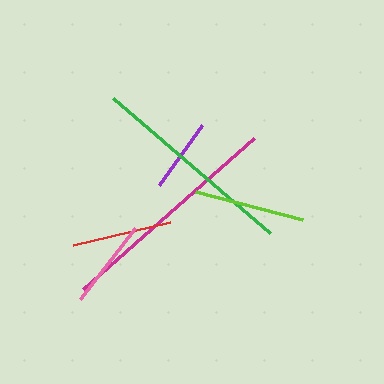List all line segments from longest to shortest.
From longest to shortest: magenta, green, lime, red, pink, purple.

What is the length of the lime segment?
The lime segment is approximately 111 pixels long.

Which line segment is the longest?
The magenta line is the longest at approximately 228 pixels.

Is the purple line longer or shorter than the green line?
The green line is longer than the purple line.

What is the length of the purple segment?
The purple segment is approximately 73 pixels long.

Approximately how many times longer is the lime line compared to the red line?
The lime line is approximately 1.1 times the length of the red line.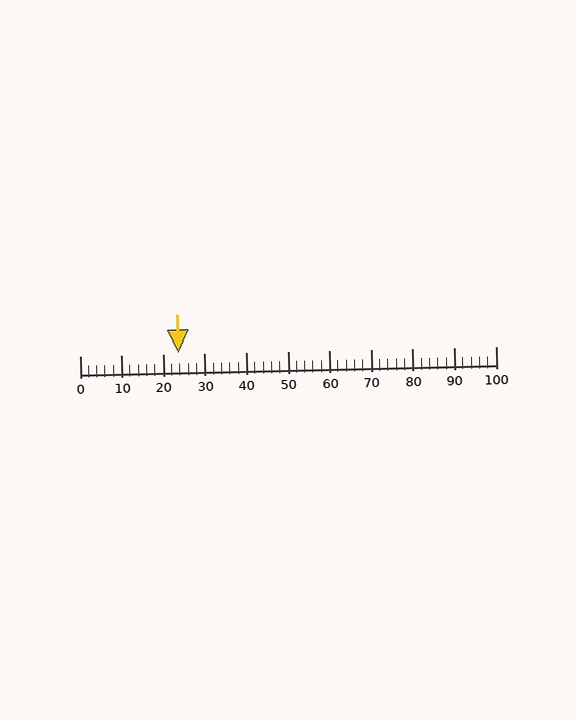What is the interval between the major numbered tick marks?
The major tick marks are spaced 10 units apart.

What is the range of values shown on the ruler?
The ruler shows values from 0 to 100.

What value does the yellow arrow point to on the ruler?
The yellow arrow points to approximately 24.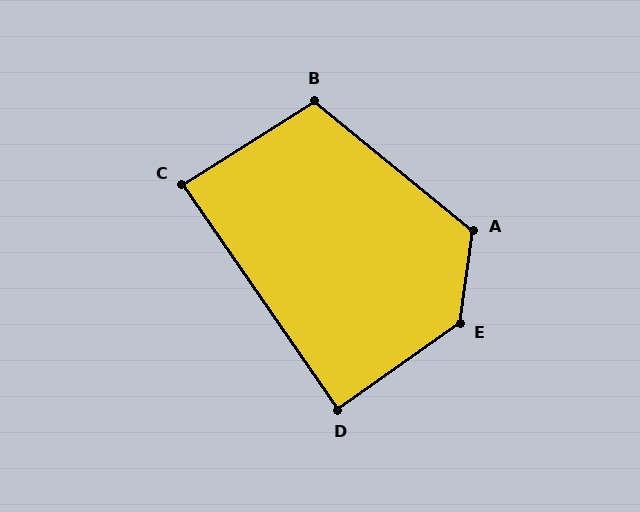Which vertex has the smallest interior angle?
C, at approximately 88 degrees.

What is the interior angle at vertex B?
Approximately 108 degrees (obtuse).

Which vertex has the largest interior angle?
E, at approximately 134 degrees.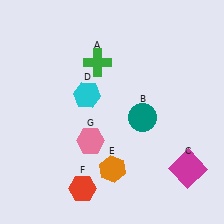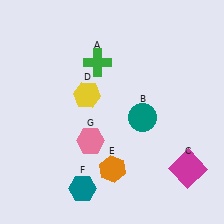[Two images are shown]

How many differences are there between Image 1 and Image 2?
There are 2 differences between the two images.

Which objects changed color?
D changed from cyan to yellow. F changed from red to teal.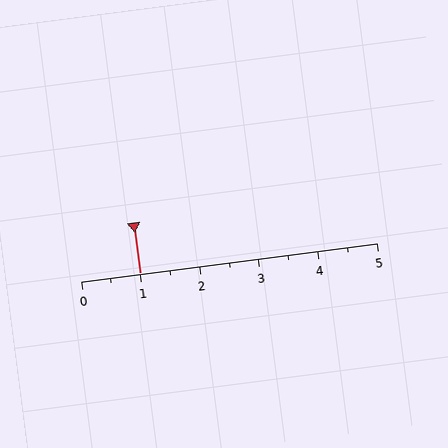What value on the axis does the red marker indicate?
The marker indicates approximately 1.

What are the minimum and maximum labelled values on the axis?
The axis runs from 0 to 5.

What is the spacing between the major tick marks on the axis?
The major ticks are spaced 1 apart.